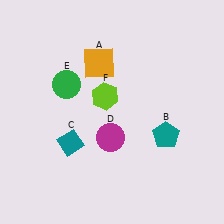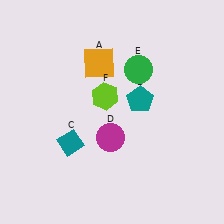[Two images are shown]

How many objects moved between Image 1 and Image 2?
2 objects moved between the two images.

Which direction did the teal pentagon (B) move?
The teal pentagon (B) moved up.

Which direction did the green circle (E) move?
The green circle (E) moved right.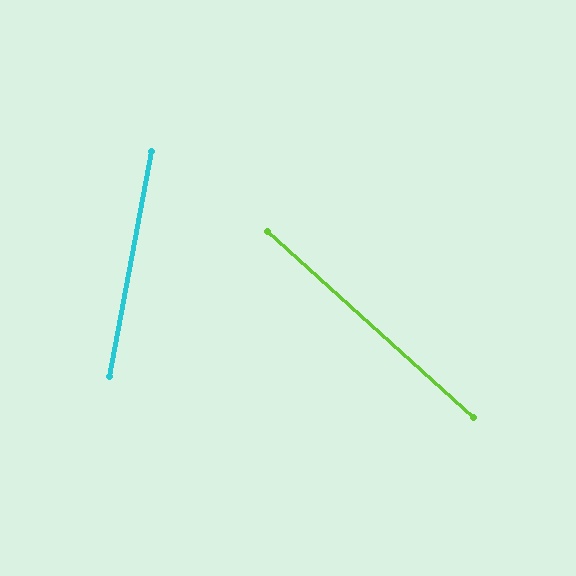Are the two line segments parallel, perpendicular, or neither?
Neither parallel nor perpendicular — they differ by about 59°.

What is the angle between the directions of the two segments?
Approximately 59 degrees.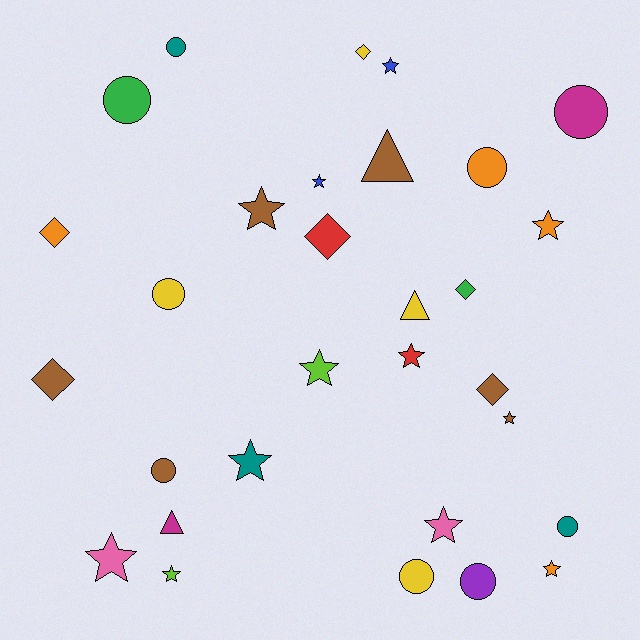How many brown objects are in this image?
There are 6 brown objects.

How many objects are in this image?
There are 30 objects.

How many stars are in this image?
There are 12 stars.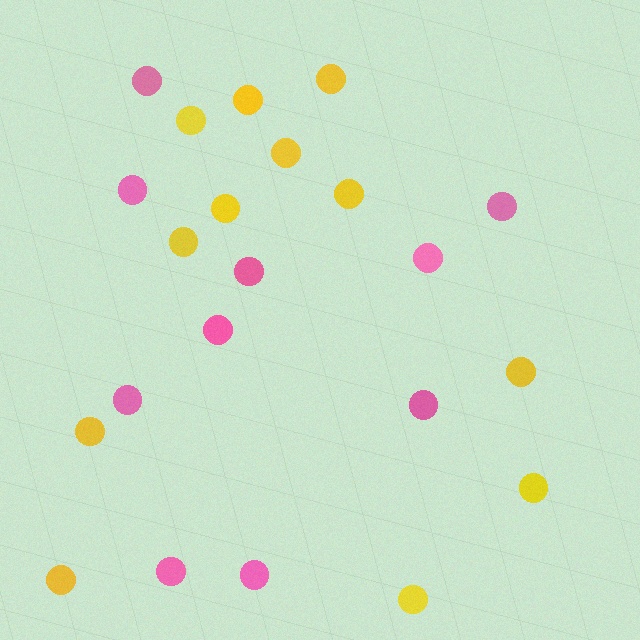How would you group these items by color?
There are 2 groups: one group of yellow circles (12) and one group of pink circles (10).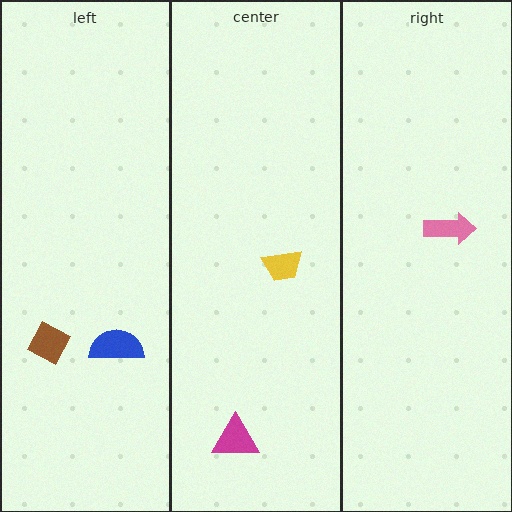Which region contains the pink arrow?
The right region.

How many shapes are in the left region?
2.